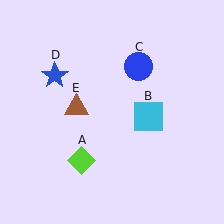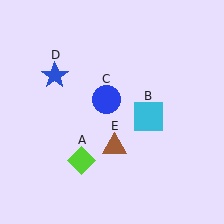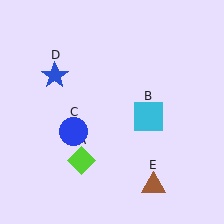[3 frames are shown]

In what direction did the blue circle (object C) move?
The blue circle (object C) moved down and to the left.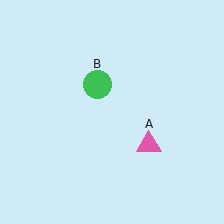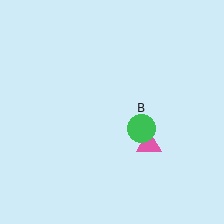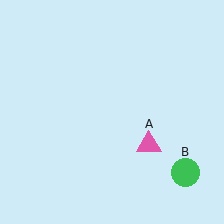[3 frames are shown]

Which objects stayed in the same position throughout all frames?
Pink triangle (object A) remained stationary.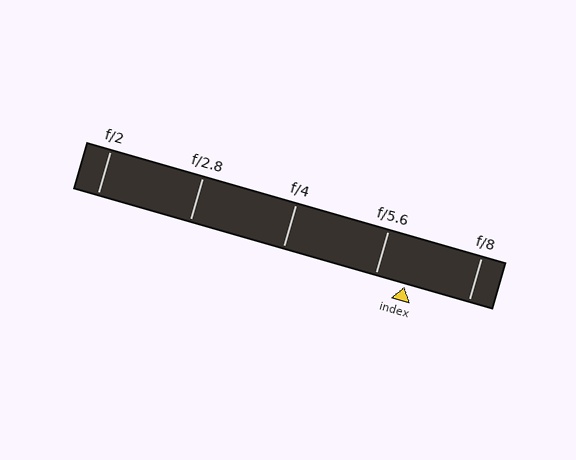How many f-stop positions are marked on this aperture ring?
There are 5 f-stop positions marked.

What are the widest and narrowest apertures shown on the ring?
The widest aperture shown is f/2 and the narrowest is f/8.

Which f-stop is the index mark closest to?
The index mark is closest to f/5.6.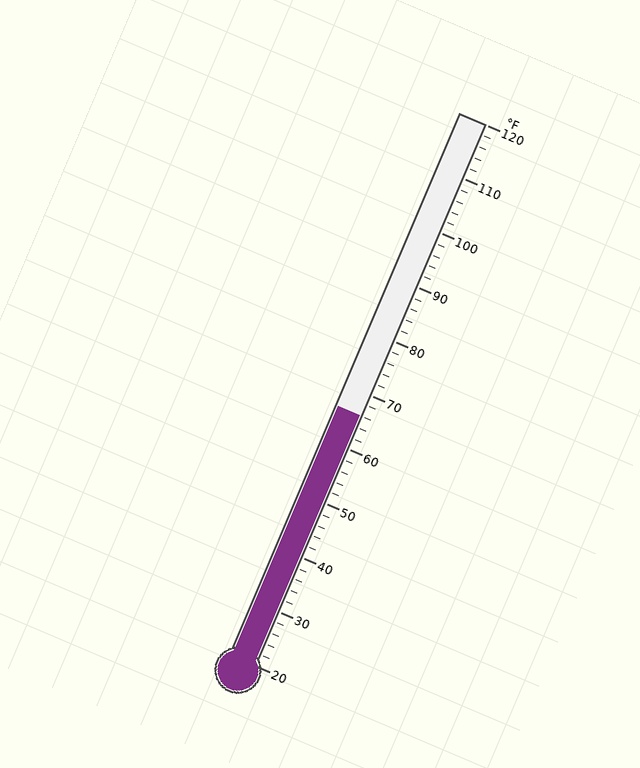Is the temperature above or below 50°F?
The temperature is above 50°F.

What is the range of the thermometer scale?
The thermometer scale ranges from 20°F to 120°F.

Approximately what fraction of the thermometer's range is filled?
The thermometer is filled to approximately 45% of its range.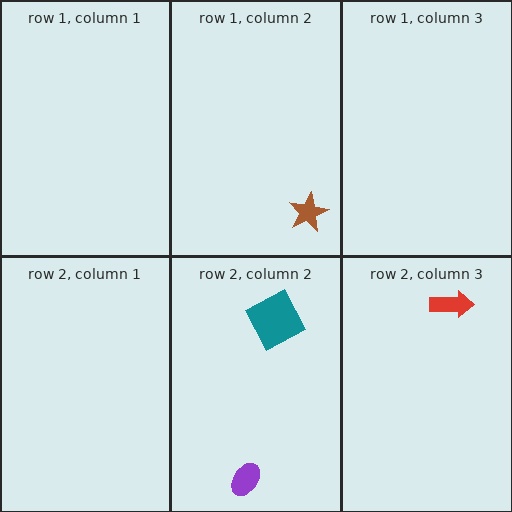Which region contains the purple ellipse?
The row 2, column 2 region.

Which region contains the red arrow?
The row 2, column 3 region.